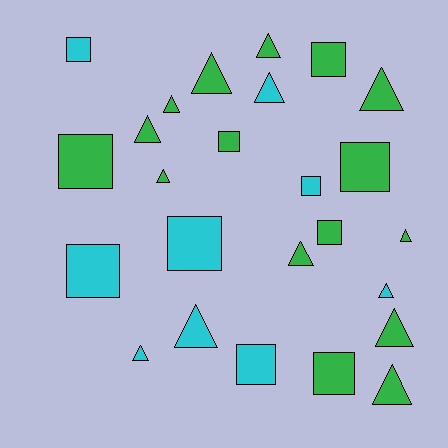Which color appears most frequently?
Green, with 16 objects.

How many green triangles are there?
There are 10 green triangles.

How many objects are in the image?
There are 25 objects.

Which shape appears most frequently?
Triangle, with 14 objects.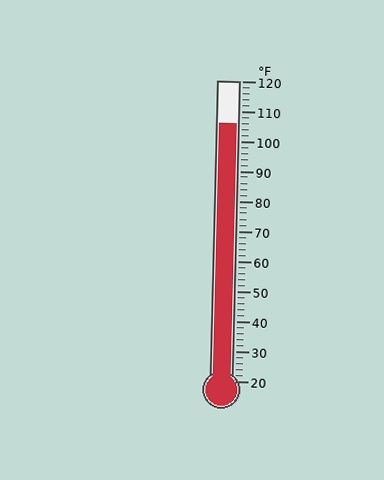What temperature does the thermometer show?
The thermometer shows approximately 106°F.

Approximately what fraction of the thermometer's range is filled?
The thermometer is filled to approximately 85% of its range.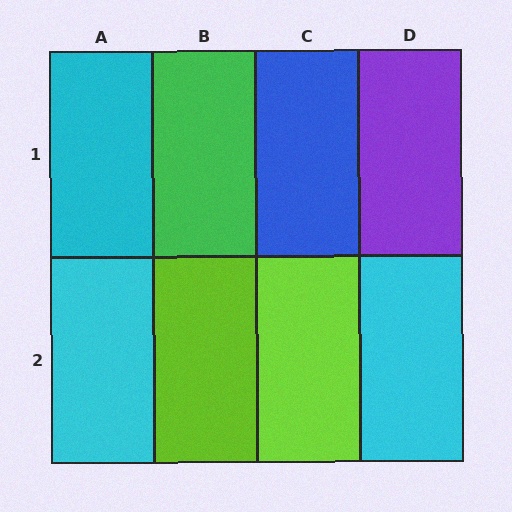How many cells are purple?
1 cell is purple.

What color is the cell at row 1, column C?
Blue.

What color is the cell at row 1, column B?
Green.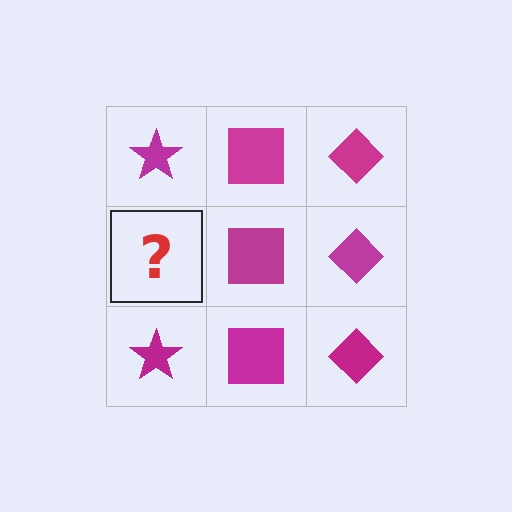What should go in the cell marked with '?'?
The missing cell should contain a magenta star.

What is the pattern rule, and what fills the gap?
The rule is that each column has a consistent shape. The gap should be filled with a magenta star.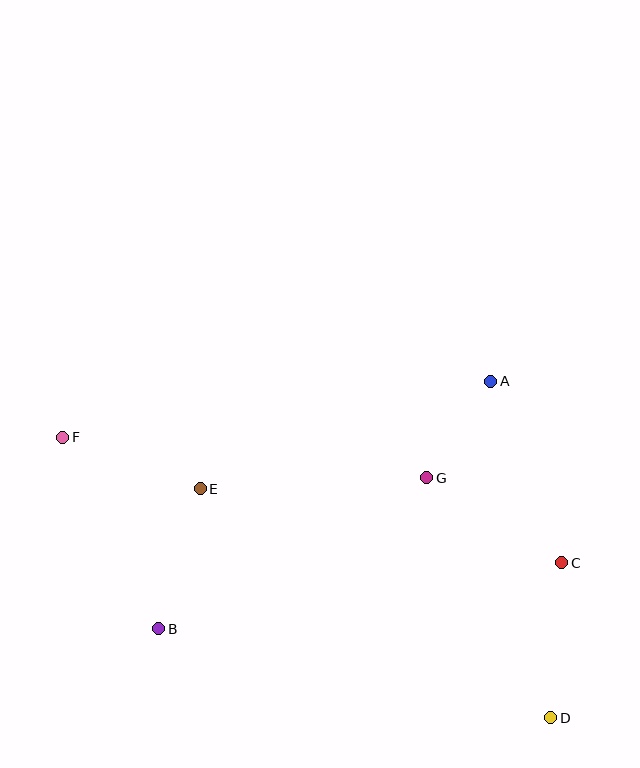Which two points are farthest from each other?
Points D and F are farthest from each other.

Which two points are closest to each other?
Points A and G are closest to each other.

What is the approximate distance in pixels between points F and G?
The distance between F and G is approximately 366 pixels.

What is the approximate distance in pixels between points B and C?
The distance between B and C is approximately 408 pixels.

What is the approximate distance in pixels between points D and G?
The distance between D and G is approximately 270 pixels.